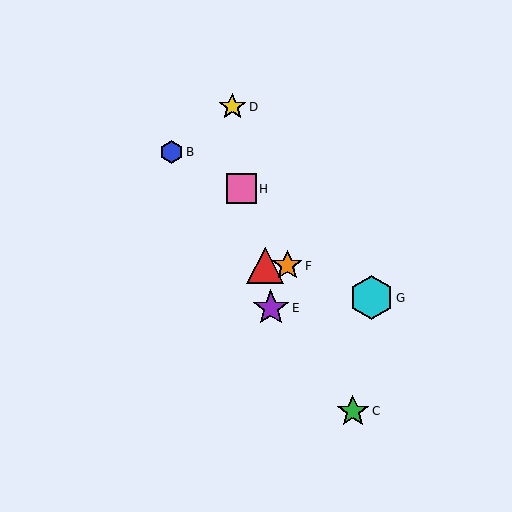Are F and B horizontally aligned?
No, F is at y≈266 and B is at y≈152.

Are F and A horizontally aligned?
Yes, both are at y≈266.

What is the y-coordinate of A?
Object A is at y≈266.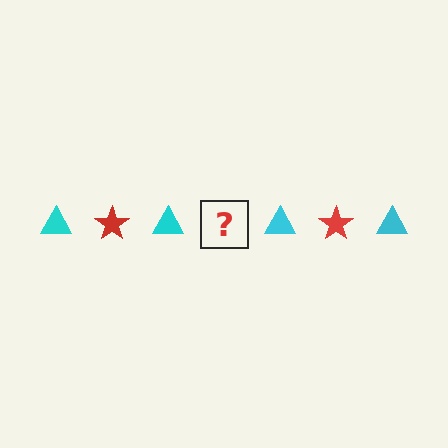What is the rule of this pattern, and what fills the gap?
The rule is that the pattern alternates between cyan triangle and red star. The gap should be filled with a red star.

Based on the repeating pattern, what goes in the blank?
The blank should be a red star.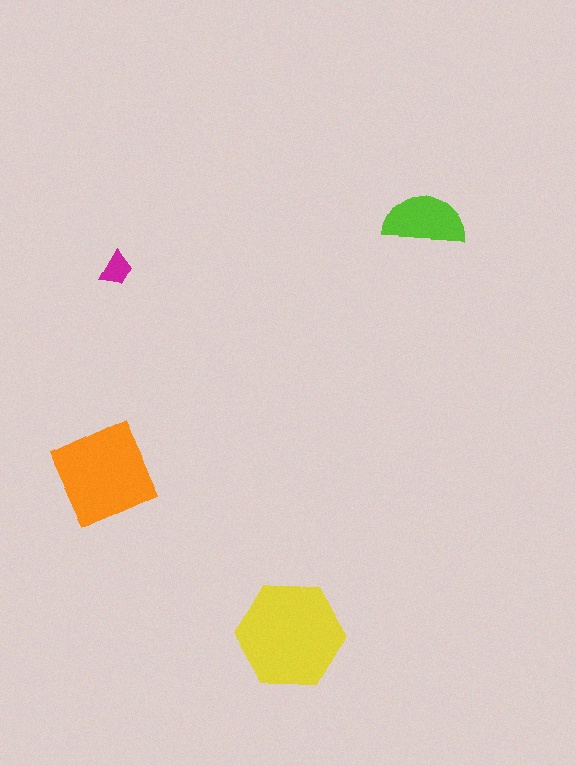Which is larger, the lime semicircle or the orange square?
The orange square.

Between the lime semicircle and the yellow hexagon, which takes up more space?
The yellow hexagon.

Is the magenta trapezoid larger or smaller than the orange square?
Smaller.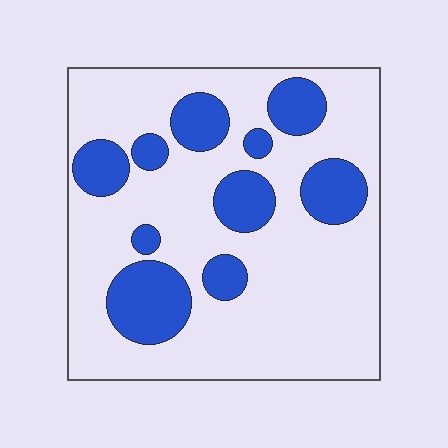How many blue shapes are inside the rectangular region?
10.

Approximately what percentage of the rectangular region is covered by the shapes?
Approximately 25%.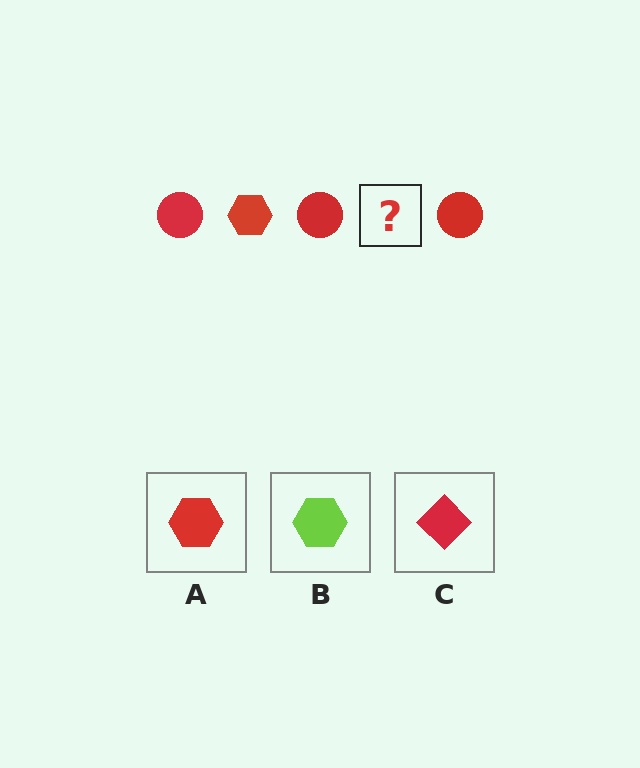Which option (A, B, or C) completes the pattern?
A.